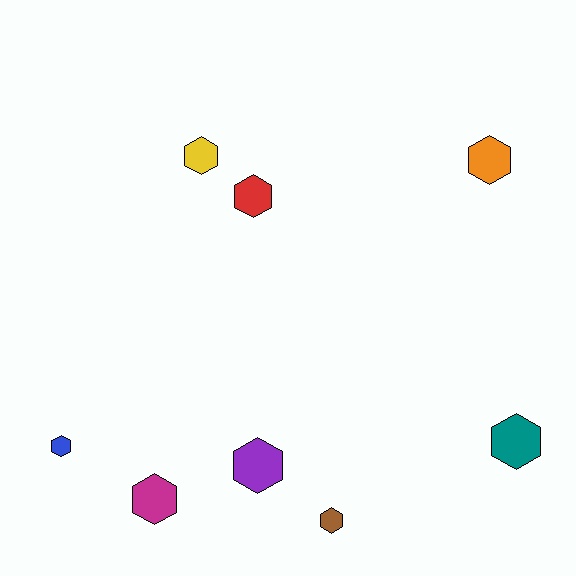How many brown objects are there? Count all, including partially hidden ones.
There is 1 brown object.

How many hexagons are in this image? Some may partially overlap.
There are 8 hexagons.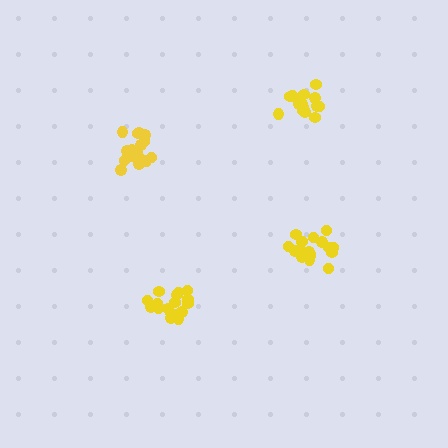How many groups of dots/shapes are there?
There are 4 groups.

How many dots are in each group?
Group 1: 20 dots, Group 2: 16 dots, Group 3: 18 dots, Group 4: 17 dots (71 total).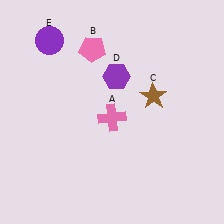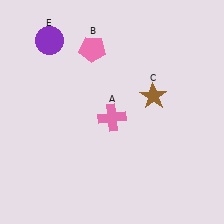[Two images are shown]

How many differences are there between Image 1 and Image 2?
There is 1 difference between the two images.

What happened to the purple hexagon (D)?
The purple hexagon (D) was removed in Image 2. It was in the top-right area of Image 1.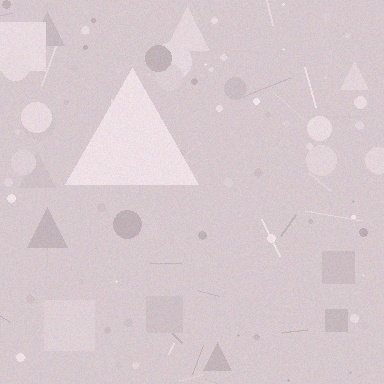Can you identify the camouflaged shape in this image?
The camouflaged shape is a triangle.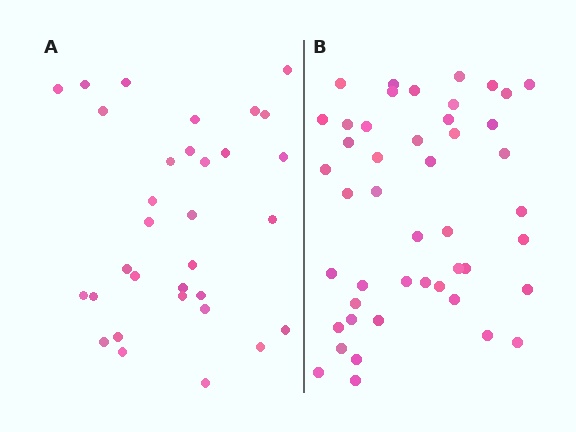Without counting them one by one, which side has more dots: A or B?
Region B (the right region) has more dots.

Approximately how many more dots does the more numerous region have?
Region B has approximately 15 more dots than region A.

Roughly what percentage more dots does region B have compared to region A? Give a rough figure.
About 45% more.